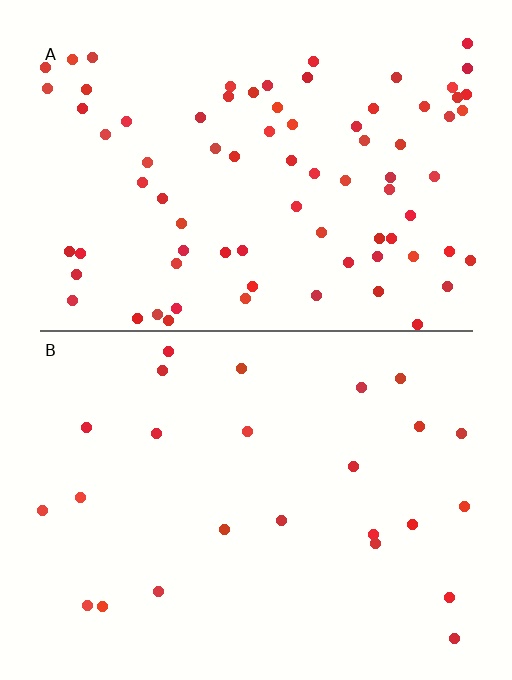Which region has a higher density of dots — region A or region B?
A (the top).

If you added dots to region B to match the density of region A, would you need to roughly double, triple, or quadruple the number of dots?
Approximately triple.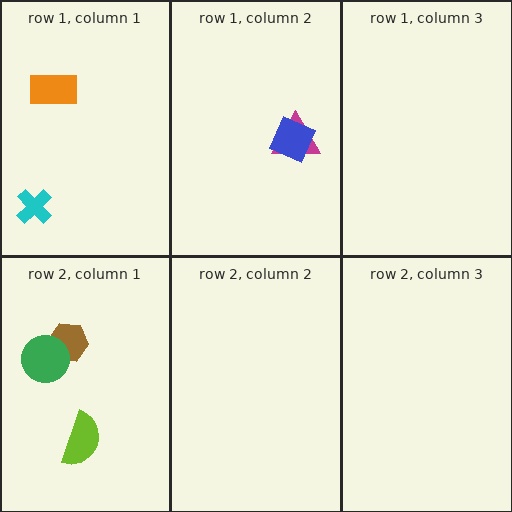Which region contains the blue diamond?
The row 1, column 2 region.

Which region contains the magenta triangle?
The row 1, column 2 region.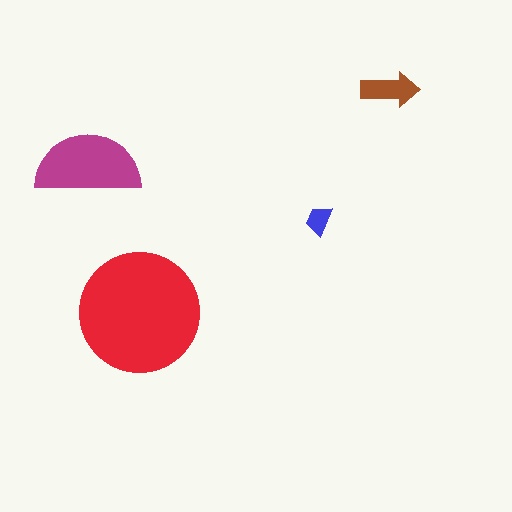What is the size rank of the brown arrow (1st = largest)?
3rd.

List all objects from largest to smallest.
The red circle, the magenta semicircle, the brown arrow, the blue trapezoid.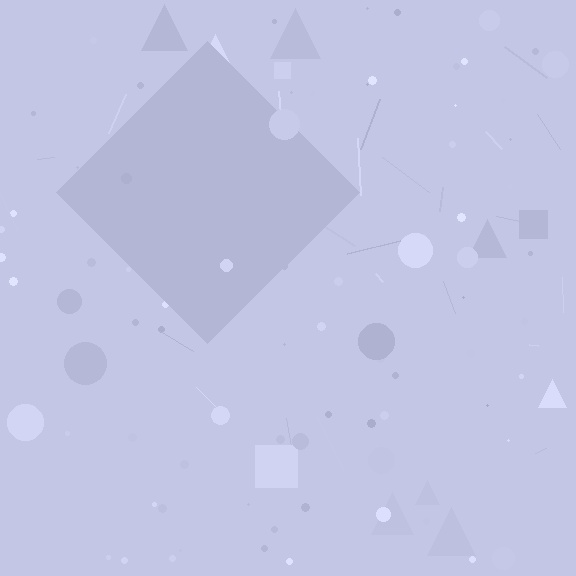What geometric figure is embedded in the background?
A diamond is embedded in the background.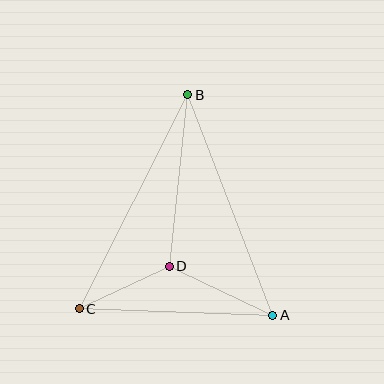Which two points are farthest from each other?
Points B and C are farthest from each other.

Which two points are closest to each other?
Points C and D are closest to each other.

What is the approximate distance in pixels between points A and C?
The distance between A and C is approximately 193 pixels.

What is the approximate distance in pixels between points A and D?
The distance between A and D is approximately 115 pixels.